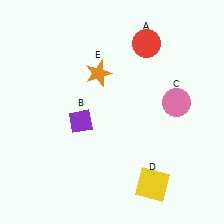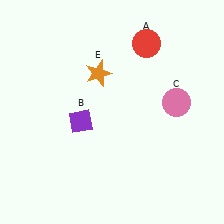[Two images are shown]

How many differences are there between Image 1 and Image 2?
There is 1 difference between the two images.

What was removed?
The yellow square (D) was removed in Image 2.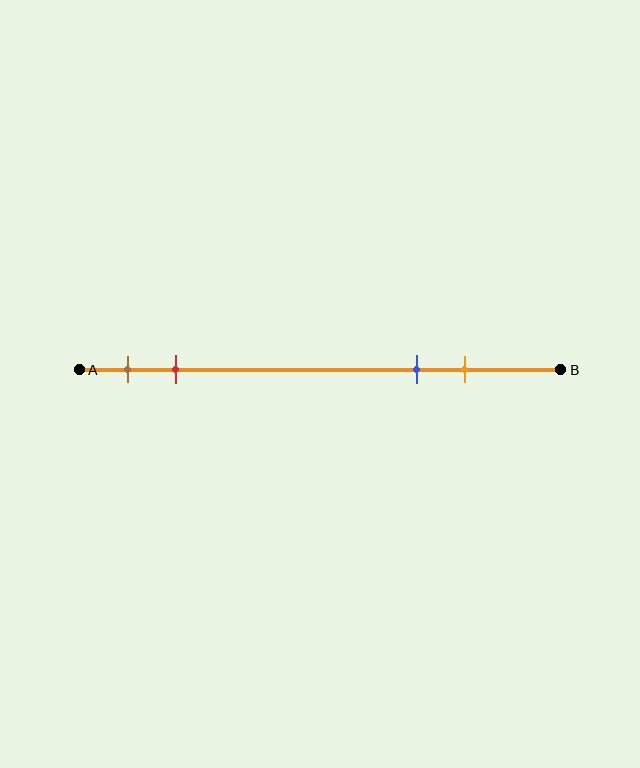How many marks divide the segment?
There are 4 marks dividing the segment.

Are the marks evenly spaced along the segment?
No, the marks are not evenly spaced.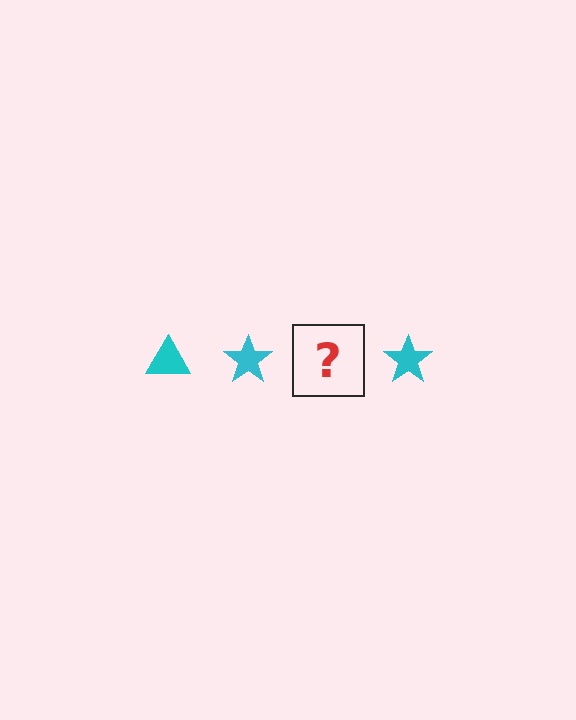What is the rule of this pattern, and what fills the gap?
The rule is that the pattern cycles through triangle, star shapes in cyan. The gap should be filled with a cyan triangle.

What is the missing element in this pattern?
The missing element is a cyan triangle.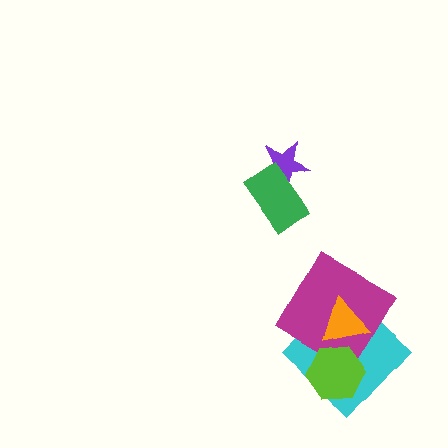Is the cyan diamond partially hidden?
Yes, it is partially covered by another shape.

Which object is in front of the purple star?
The green rectangle is in front of the purple star.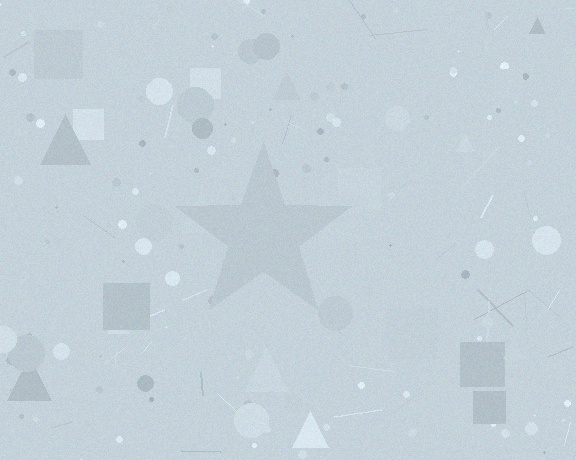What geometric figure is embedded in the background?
A star is embedded in the background.